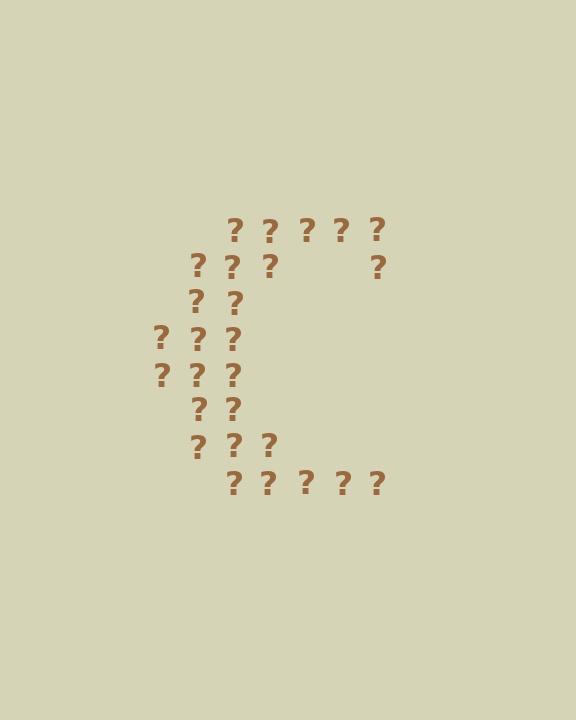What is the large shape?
The large shape is the letter C.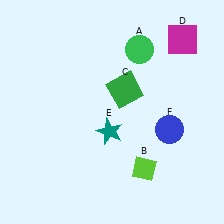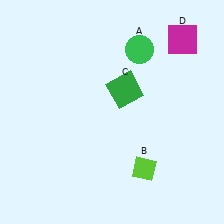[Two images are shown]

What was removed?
The teal star (E), the blue circle (F) were removed in Image 2.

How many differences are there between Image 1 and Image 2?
There are 2 differences between the two images.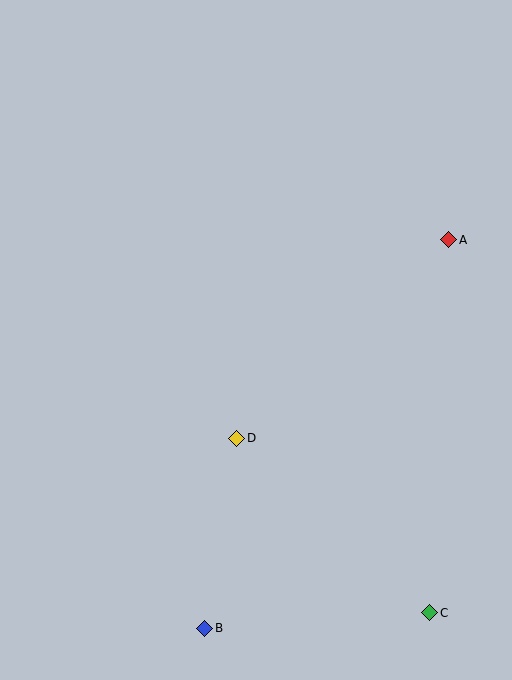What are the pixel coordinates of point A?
Point A is at (449, 240).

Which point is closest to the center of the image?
Point D at (237, 438) is closest to the center.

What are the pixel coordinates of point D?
Point D is at (237, 438).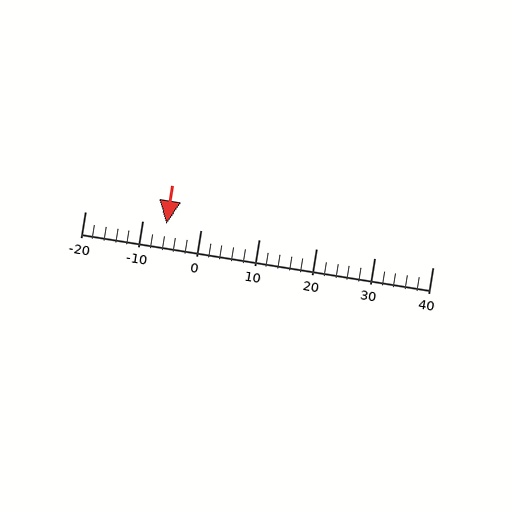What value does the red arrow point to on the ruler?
The red arrow points to approximately -6.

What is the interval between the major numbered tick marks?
The major tick marks are spaced 10 units apart.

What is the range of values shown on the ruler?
The ruler shows values from -20 to 40.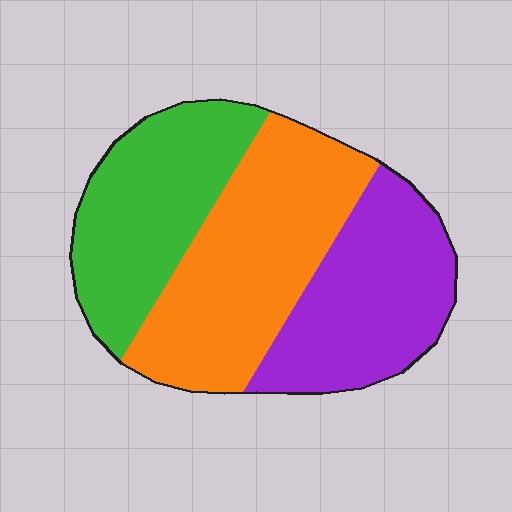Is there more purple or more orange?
Orange.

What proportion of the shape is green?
Green covers about 30% of the shape.